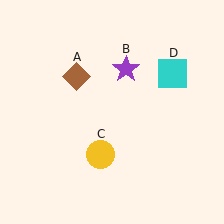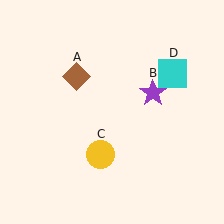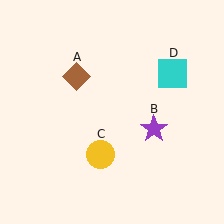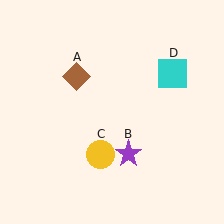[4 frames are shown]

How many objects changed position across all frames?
1 object changed position: purple star (object B).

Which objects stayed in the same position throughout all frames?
Brown diamond (object A) and yellow circle (object C) and cyan square (object D) remained stationary.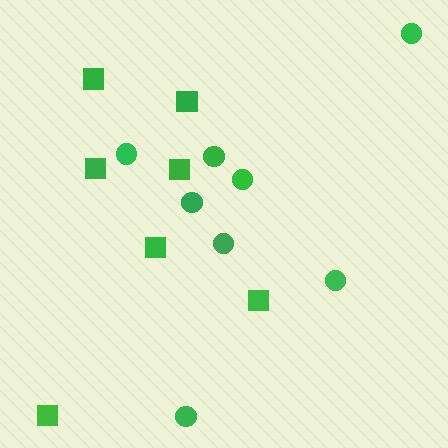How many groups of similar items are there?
There are 2 groups: one group of squares (7) and one group of circles (8).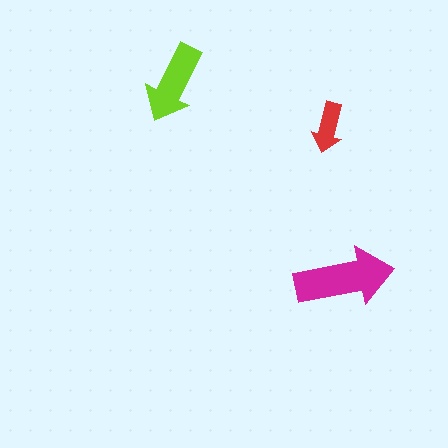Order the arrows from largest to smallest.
the magenta one, the lime one, the red one.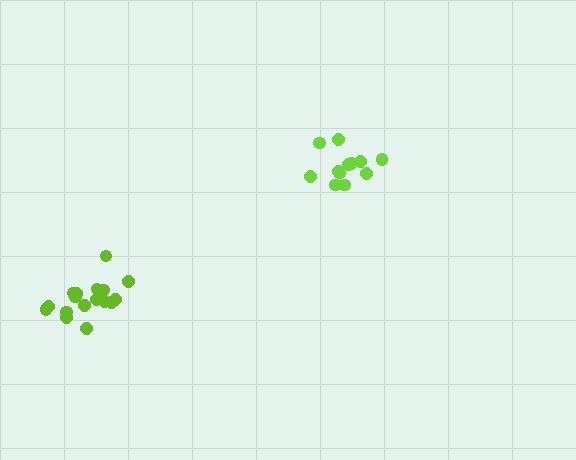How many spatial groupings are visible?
There are 2 spatial groupings.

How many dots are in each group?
Group 1: 17 dots, Group 2: 12 dots (29 total).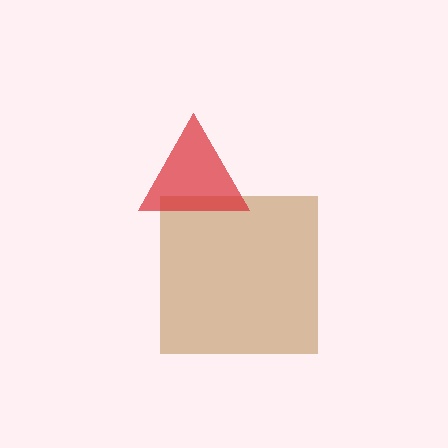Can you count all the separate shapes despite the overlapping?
Yes, there are 2 separate shapes.